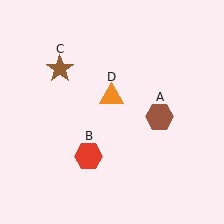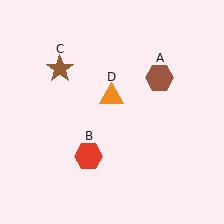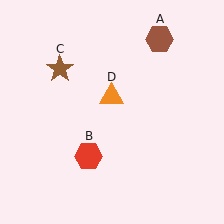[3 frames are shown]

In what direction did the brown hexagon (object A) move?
The brown hexagon (object A) moved up.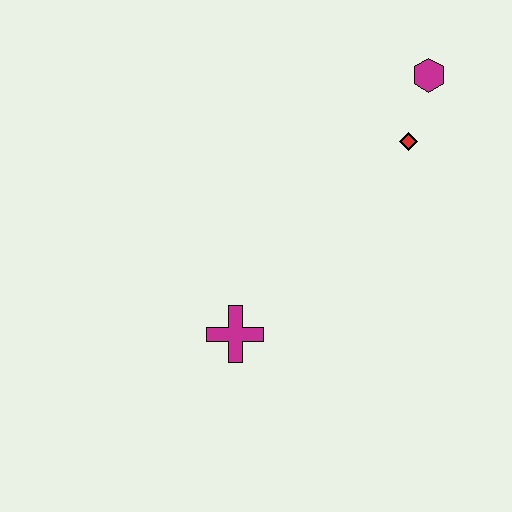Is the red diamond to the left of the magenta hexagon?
Yes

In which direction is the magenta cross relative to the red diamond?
The magenta cross is below the red diamond.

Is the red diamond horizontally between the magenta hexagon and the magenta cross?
Yes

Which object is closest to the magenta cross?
The red diamond is closest to the magenta cross.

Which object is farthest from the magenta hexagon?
The magenta cross is farthest from the magenta hexagon.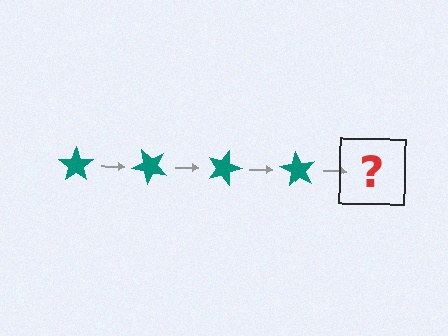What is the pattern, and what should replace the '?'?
The pattern is that the star rotates 45 degrees each step. The '?' should be a teal star rotated 180 degrees.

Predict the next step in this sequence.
The next step is a teal star rotated 180 degrees.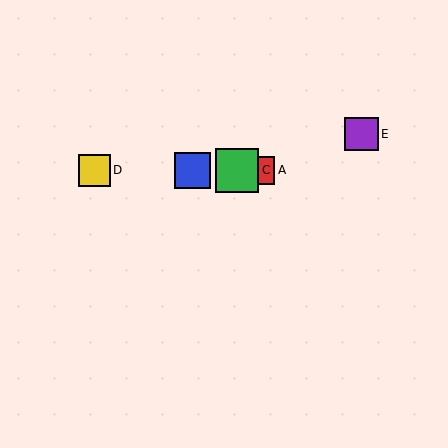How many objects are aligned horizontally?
4 objects (A, B, C, D) are aligned horizontally.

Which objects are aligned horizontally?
Objects A, B, C, D are aligned horizontally.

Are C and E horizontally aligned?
No, C is at y≈170 and E is at y≈134.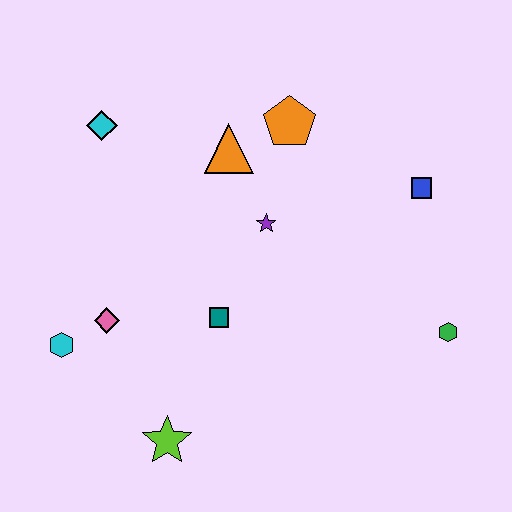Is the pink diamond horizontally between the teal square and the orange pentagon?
No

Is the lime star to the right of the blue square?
No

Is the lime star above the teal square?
No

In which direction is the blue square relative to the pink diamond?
The blue square is to the right of the pink diamond.